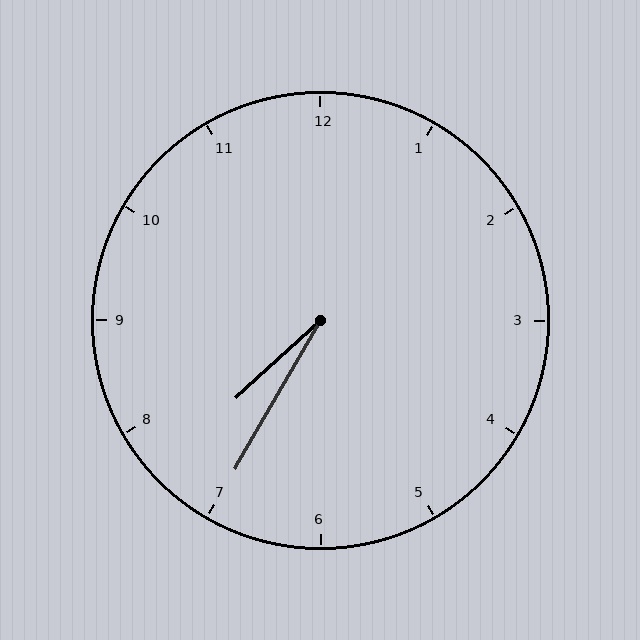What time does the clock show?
7:35.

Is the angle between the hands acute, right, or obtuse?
It is acute.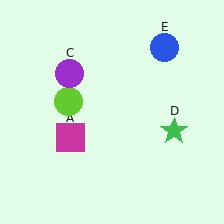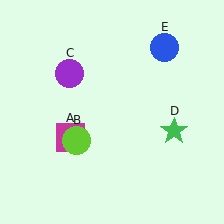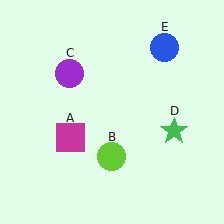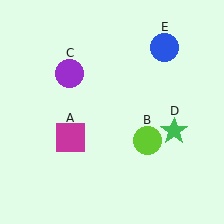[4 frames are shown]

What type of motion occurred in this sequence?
The lime circle (object B) rotated counterclockwise around the center of the scene.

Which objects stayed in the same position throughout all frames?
Magenta square (object A) and purple circle (object C) and green star (object D) and blue circle (object E) remained stationary.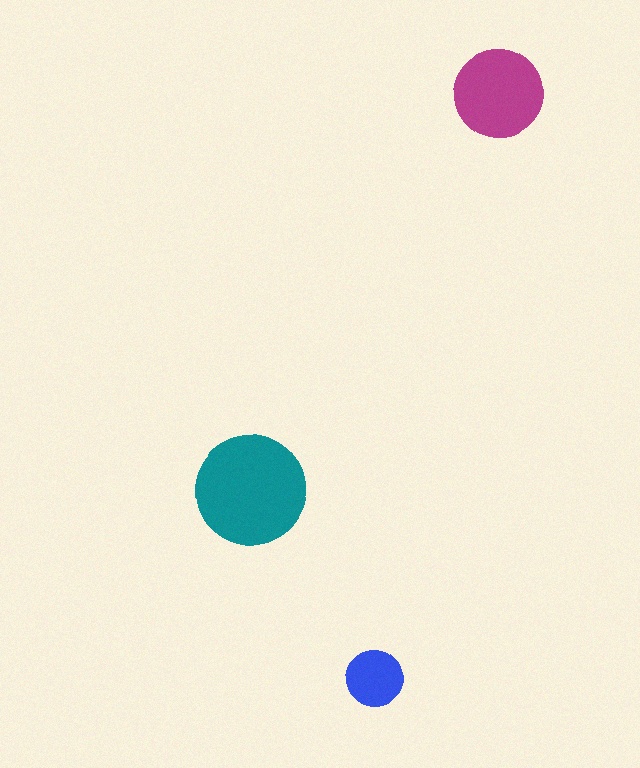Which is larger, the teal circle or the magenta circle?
The teal one.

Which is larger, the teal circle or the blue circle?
The teal one.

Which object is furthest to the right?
The magenta circle is rightmost.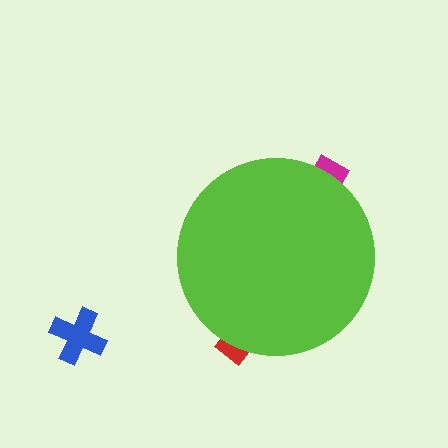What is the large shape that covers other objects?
A lime circle.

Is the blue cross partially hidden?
No, the blue cross is fully visible.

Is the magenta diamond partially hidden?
Yes, the magenta diamond is partially hidden behind the lime circle.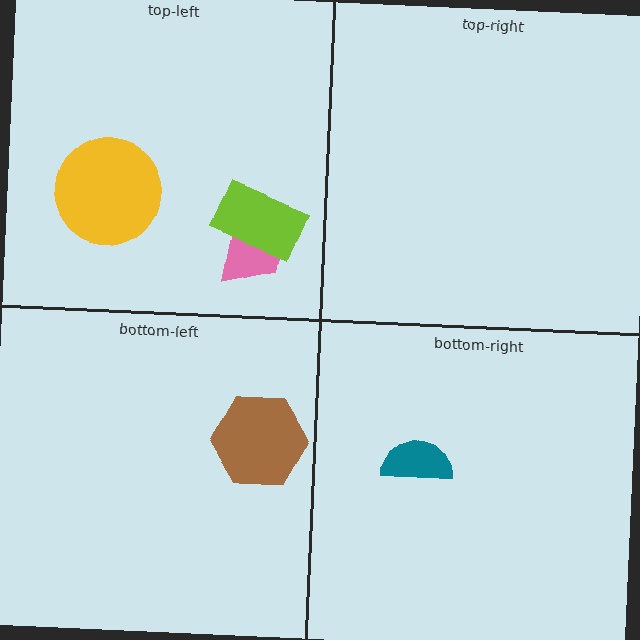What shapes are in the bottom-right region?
The teal semicircle.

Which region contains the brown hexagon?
The bottom-left region.